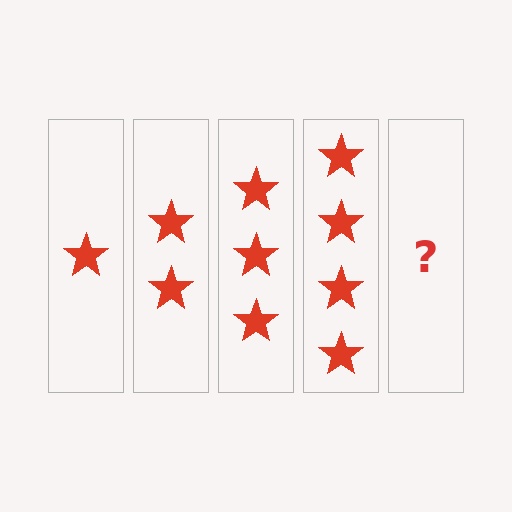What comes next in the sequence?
The next element should be 5 stars.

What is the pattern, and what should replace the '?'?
The pattern is that each step adds one more star. The '?' should be 5 stars.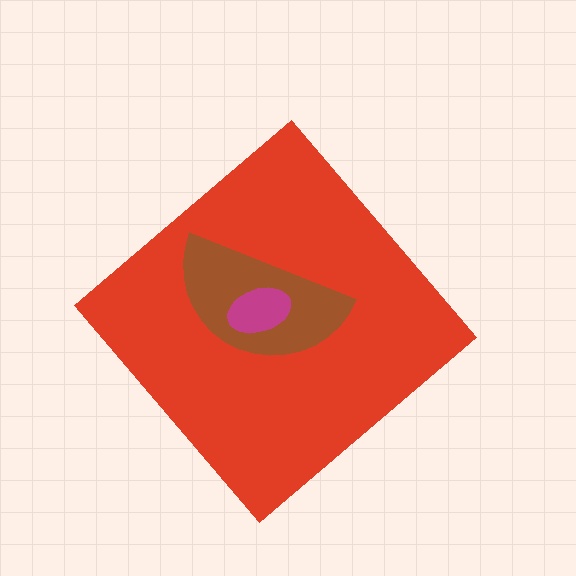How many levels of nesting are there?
3.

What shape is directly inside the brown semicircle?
The magenta ellipse.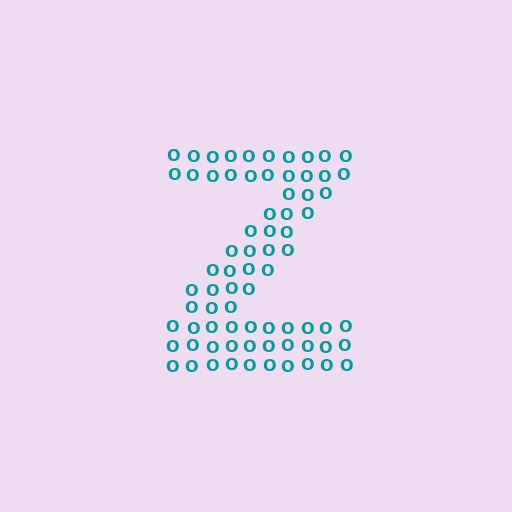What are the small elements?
The small elements are letter O's.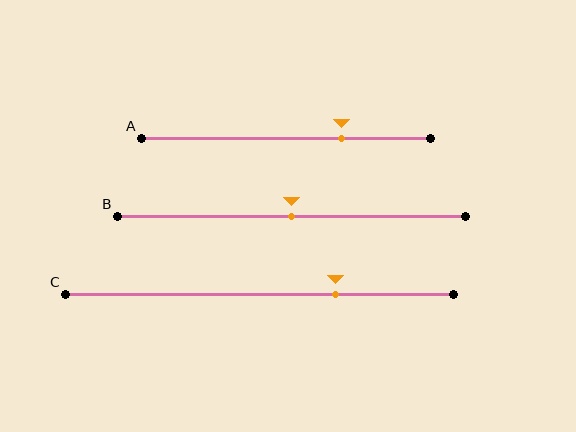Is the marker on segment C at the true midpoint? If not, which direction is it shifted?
No, the marker on segment C is shifted to the right by about 19% of the segment length.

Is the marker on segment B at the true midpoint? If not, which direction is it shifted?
Yes, the marker on segment B is at the true midpoint.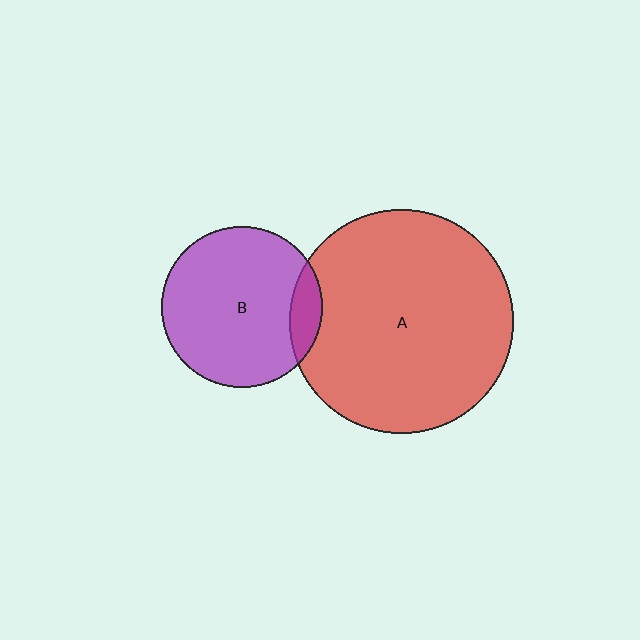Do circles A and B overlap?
Yes.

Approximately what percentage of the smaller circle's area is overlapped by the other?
Approximately 10%.